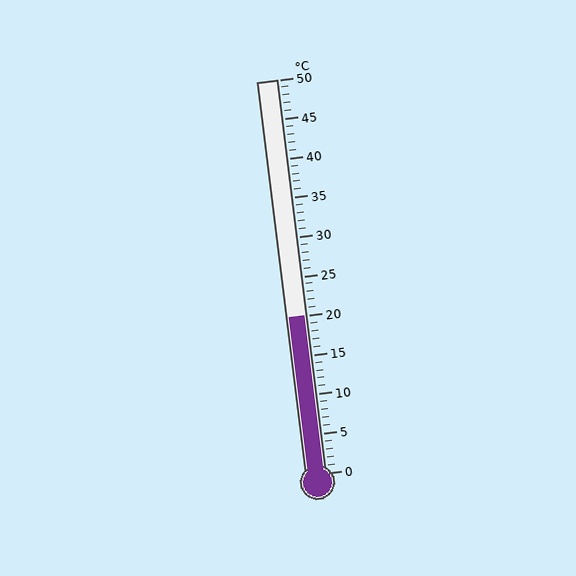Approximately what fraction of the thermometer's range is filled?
The thermometer is filled to approximately 40% of its range.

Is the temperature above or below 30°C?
The temperature is below 30°C.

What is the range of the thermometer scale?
The thermometer scale ranges from 0°C to 50°C.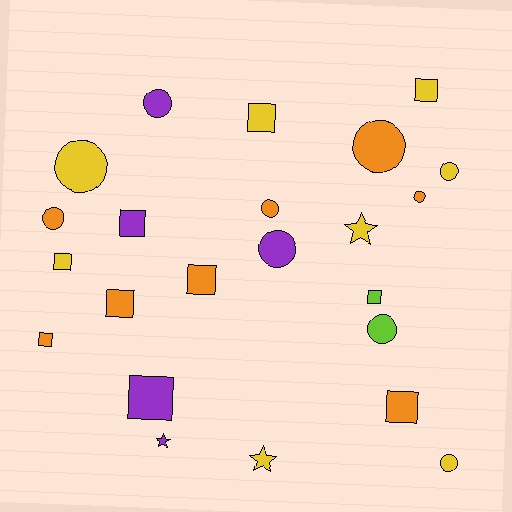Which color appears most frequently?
Orange, with 8 objects.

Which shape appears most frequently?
Square, with 10 objects.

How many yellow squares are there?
There are 3 yellow squares.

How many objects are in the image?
There are 23 objects.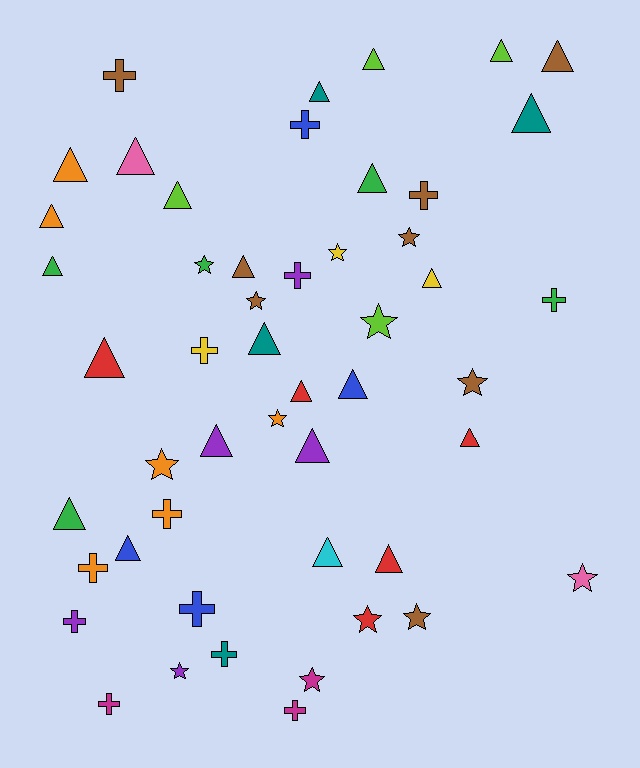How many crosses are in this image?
There are 13 crosses.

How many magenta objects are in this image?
There are 3 magenta objects.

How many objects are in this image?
There are 50 objects.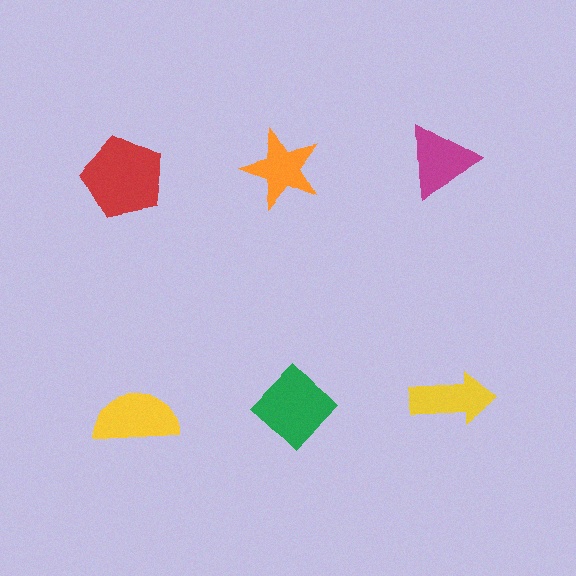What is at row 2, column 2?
A green diamond.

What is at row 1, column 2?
An orange star.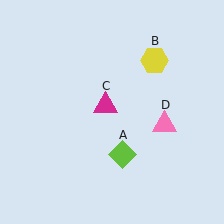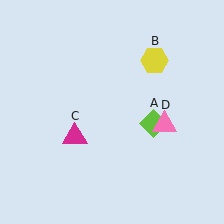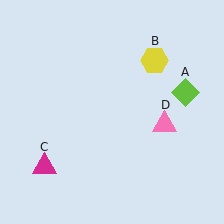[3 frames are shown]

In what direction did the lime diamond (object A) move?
The lime diamond (object A) moved up and to the right.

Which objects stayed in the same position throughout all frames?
Yellow hexagon (object B) and pink triangle (object D) remained stationary.